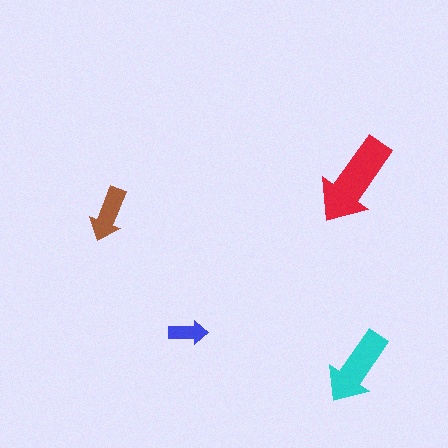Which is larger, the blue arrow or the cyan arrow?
The cyan one.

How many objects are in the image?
There are 4 objects in the image.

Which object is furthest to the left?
The brown arrow is leftmost.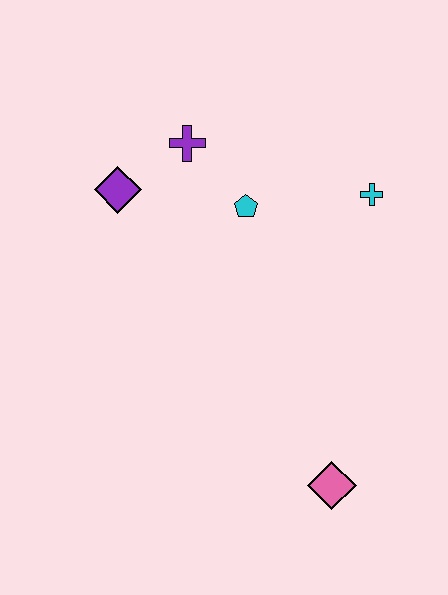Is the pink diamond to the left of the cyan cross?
Yes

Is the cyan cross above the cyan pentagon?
Yes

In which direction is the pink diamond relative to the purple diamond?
The pink diamond is below the purple diamond.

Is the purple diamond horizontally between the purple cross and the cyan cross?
No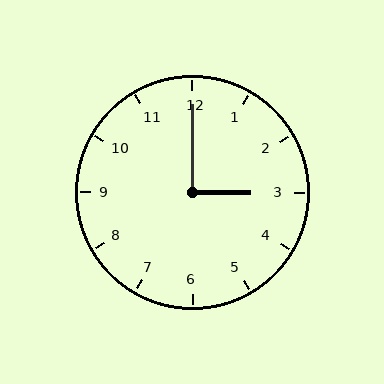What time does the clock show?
3:00.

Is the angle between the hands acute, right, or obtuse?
It is right.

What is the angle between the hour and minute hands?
Approximately 90 degrees.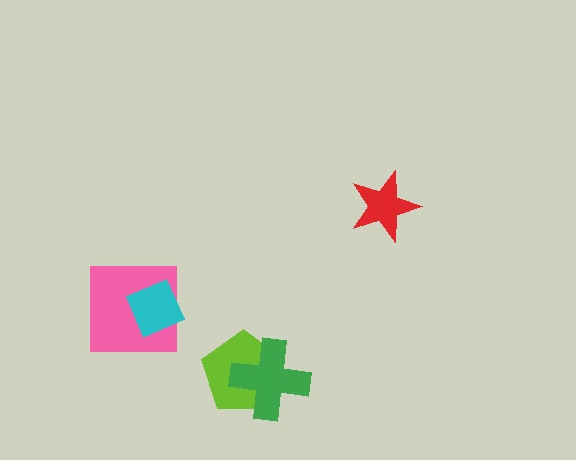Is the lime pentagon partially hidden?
Yes, it is partially covered by another shape.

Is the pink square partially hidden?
Yes, it is partially covered by another shape.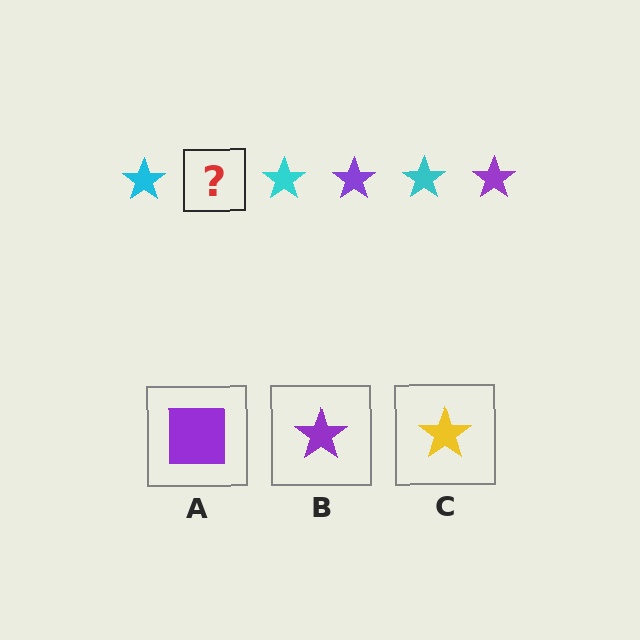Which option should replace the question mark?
Option B.